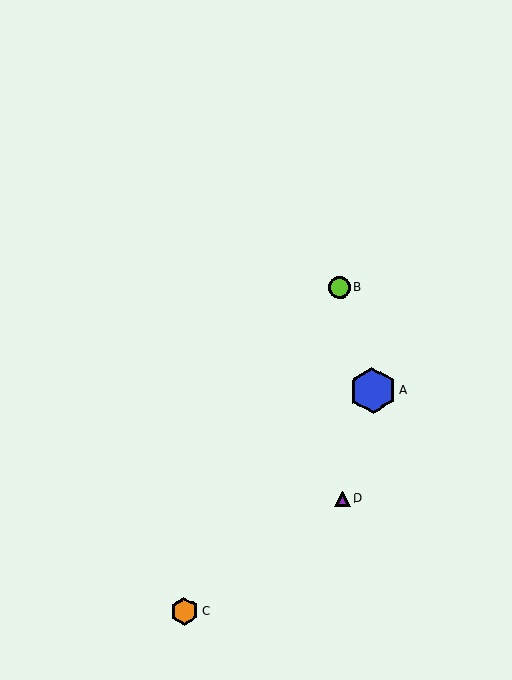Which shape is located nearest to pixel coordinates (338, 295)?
The lime circle (labeled B) at (340, 287) is nearest to that location.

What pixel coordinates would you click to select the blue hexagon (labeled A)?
Click at (373, 390) to select the blue hexagon A.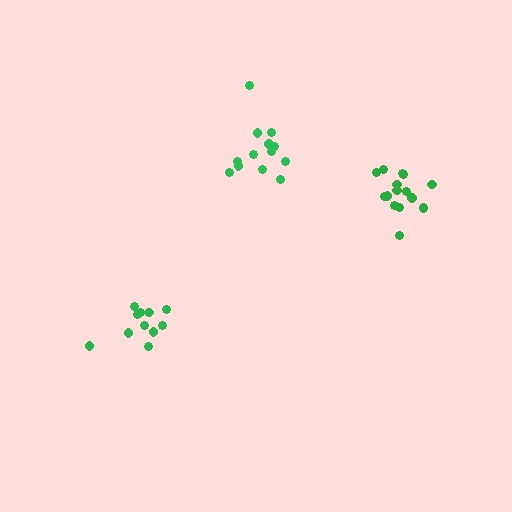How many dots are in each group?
Group 1: 11 dots, Group 2: 16 dots, Group 3: 13 dots (40 total).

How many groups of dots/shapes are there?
There are 3 groups.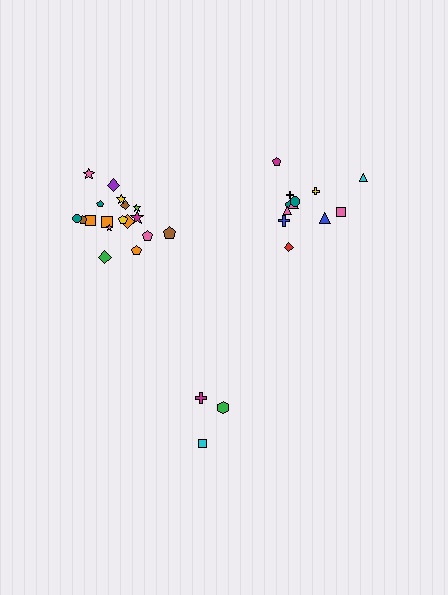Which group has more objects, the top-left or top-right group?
The top-left group.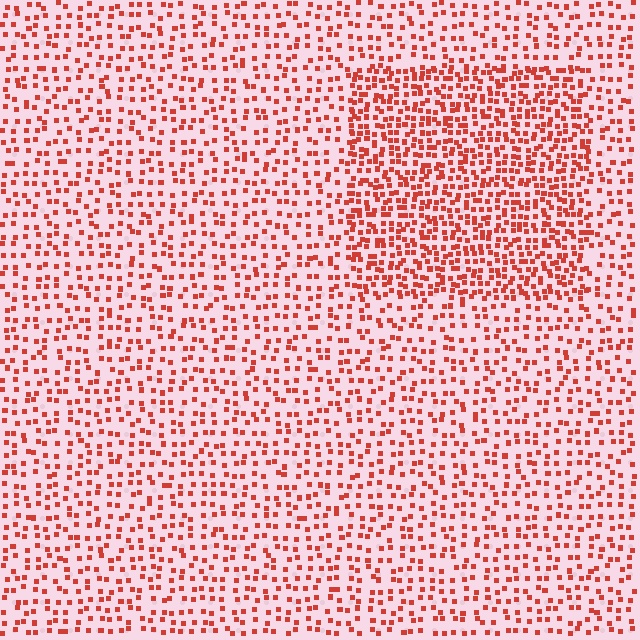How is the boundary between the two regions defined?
The boundary is defined by a change in element density (approximately 1.9x ratio). All elements are the same color, size, and shape.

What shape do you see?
I see a rectangle.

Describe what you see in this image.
The image contains small red elements arranged at two different densities. A rectangle-shaped region is visible where the elements are more densely packed than the surrounding area.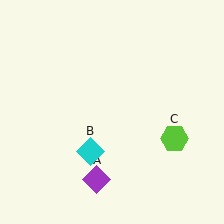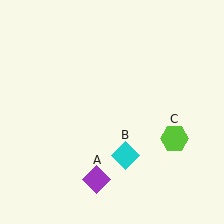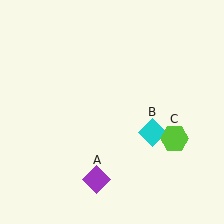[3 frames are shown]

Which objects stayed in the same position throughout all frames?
Purple diamond (object A) and lime hexagon (object C) remained stationary.